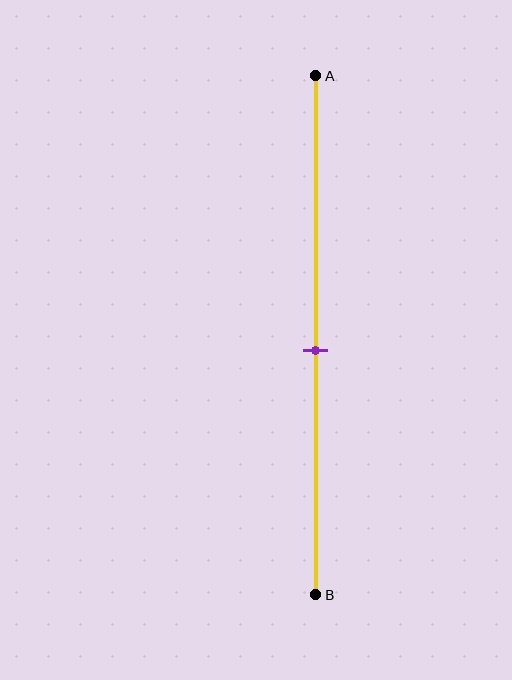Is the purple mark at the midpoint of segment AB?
Yes, the mark is approximately at the midpoint.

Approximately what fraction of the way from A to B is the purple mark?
The purple mark is approximately 55% of the way from A to B.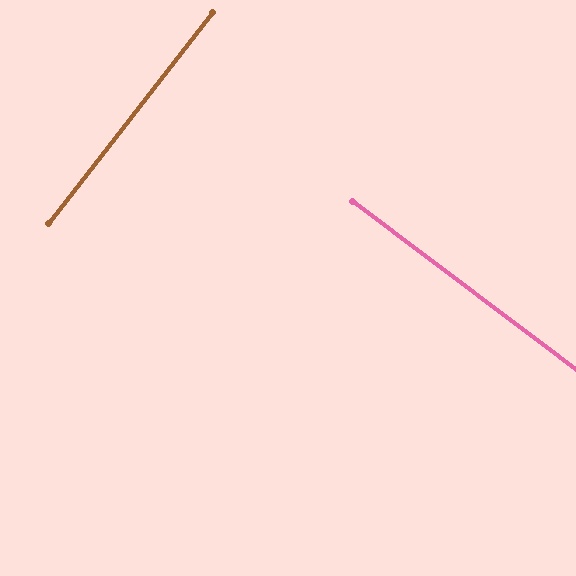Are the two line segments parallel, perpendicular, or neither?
Perpendicular — they meet at approximately 89°.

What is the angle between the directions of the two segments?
Approximately 89 degrees.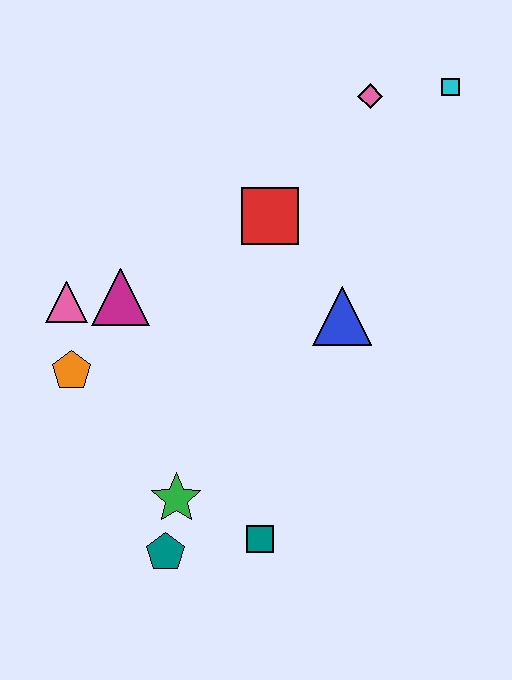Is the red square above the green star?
Yes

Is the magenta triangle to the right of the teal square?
No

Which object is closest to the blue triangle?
The red square is closest to the blue triangle.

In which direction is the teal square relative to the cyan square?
The teal square is below the cyan square.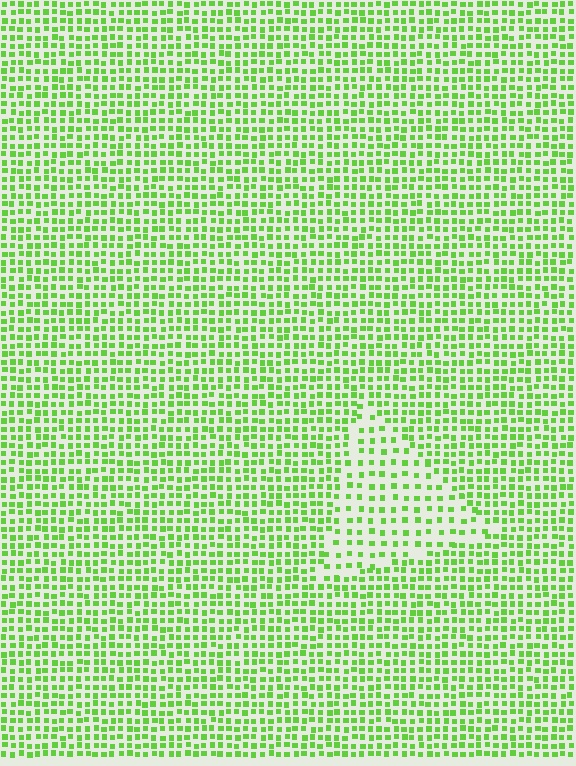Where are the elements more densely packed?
The elements are more densely packed outside the triangle boundary.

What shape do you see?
I see a triangle.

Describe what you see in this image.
The image contains small lime elements arranged at two different densities. A triangle-shaped region is visible where the elements are less densely packed than the surrounding area.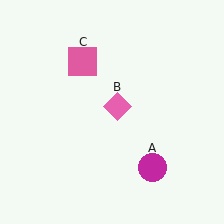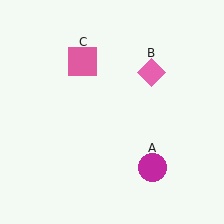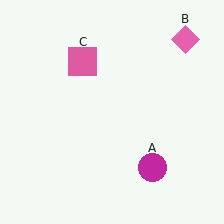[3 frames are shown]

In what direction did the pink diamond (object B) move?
The pink diamond (object B) moved up and to the right.